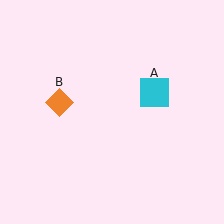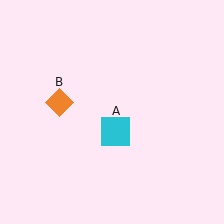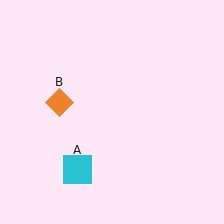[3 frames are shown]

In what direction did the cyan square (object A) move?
The cyan square (object A) moved down and to the left.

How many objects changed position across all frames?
1 object changed position: cyan square (object A).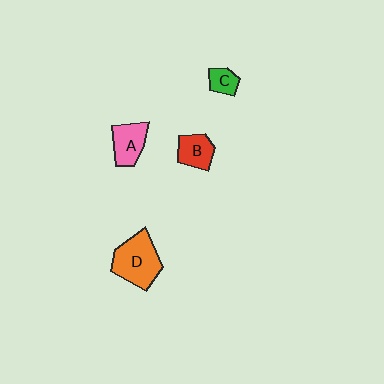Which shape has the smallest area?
Shape C (green).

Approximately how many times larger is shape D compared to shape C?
Approximately 2.9 times.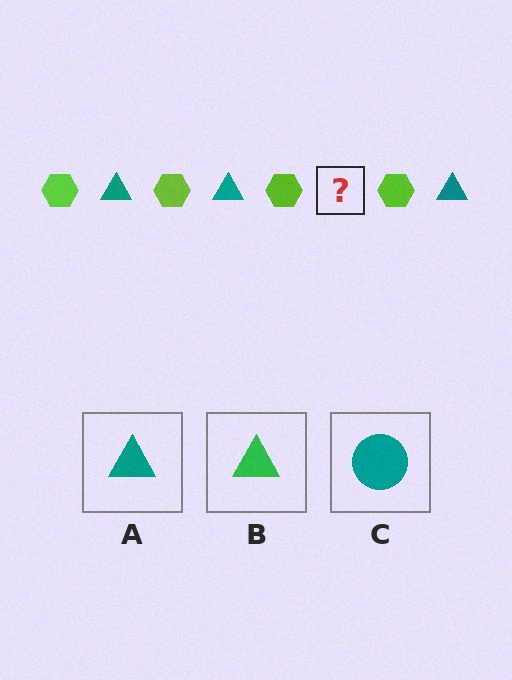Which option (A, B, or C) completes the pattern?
A.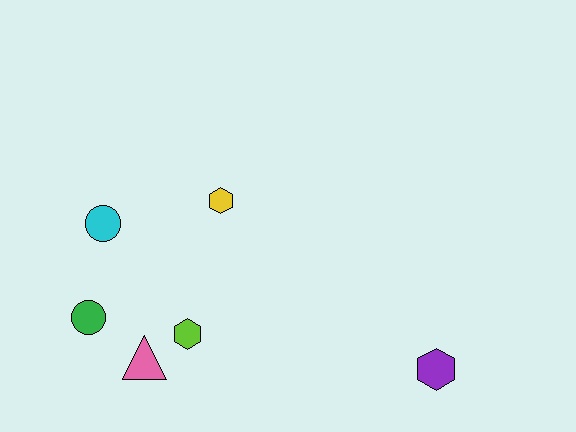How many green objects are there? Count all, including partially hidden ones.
There is 1 green object.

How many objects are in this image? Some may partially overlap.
There are 6 objects.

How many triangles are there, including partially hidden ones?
There is 1 triangle.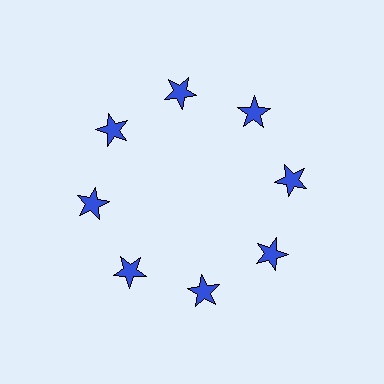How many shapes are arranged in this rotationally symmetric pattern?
There are 8 shapes, arranged in 8 groups of 1.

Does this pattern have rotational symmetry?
Yes, this pattern has 8-fold rotational symmetry. It looks the same after rotating 45 degrees around the center.